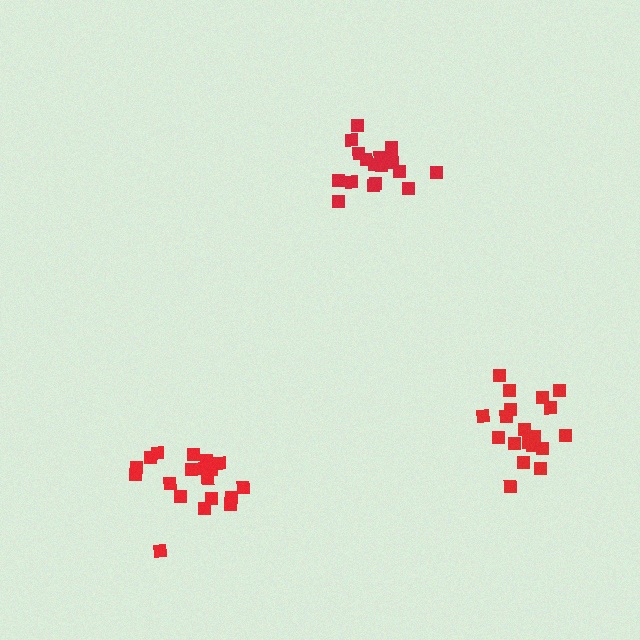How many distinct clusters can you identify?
There are 3 distinct clusters.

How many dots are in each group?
Group 1: 19 dots, Group 2: 19 dots, Group 3: 18 dots (56 total).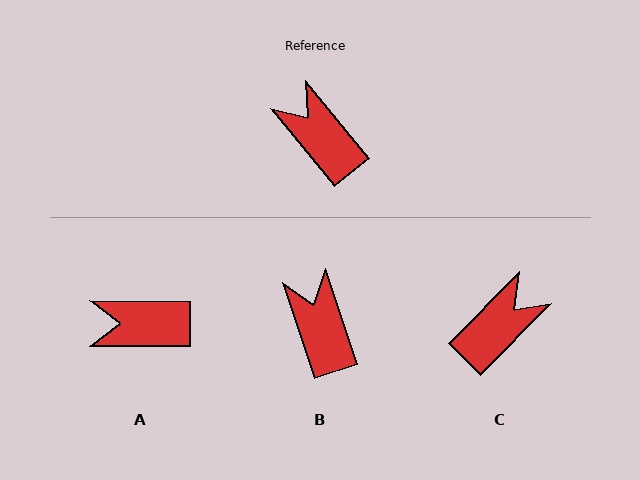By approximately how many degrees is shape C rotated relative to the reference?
Approximately 84 degrees clockwise.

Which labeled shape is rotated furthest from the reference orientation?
C, about 84 degrees away.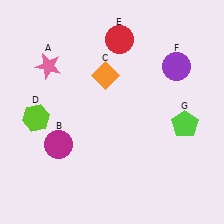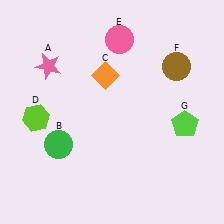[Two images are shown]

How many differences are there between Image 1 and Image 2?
There are 3 differences between the two images.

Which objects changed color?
B changed from magenta to green. E changed from red to pink. F changed from purple to brown.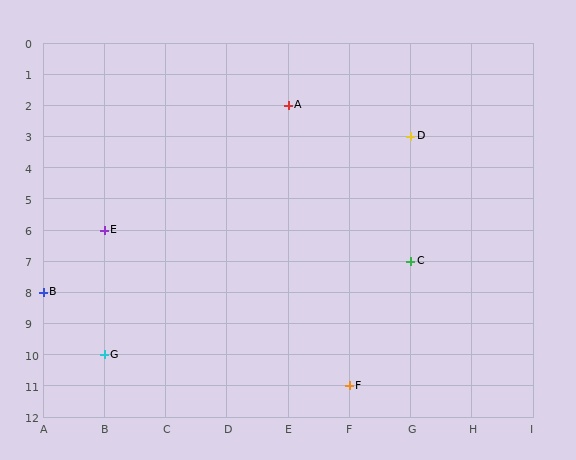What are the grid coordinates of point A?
Point A is at grid coordinates (E, 2).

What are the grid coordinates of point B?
Point B is at grid coordinates (A, 8).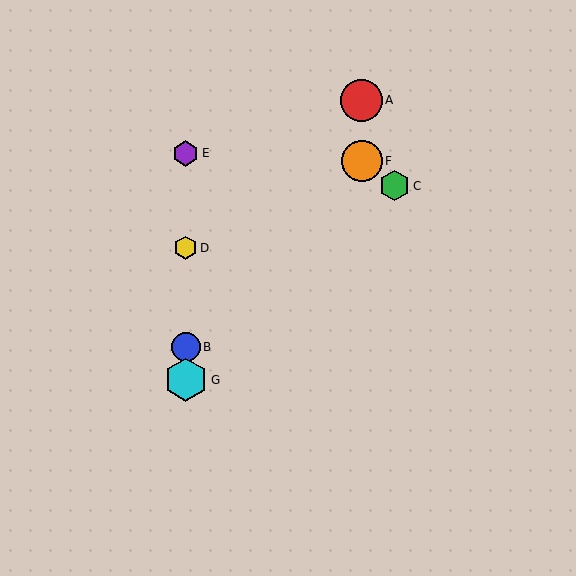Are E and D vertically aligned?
Yes, both are at x≈186.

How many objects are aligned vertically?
4 objects (B, D, E, G) are aligned vertically.